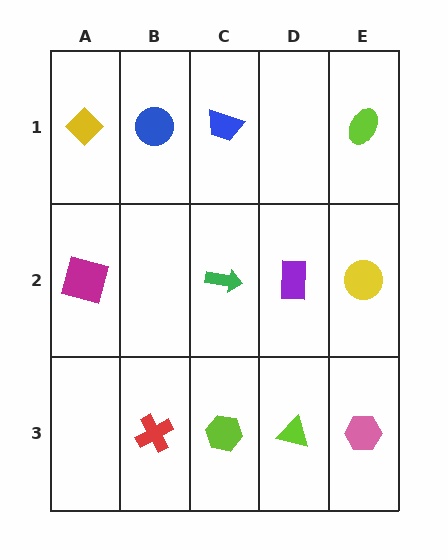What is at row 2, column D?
A purple rectangle.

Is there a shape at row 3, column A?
No, that cell is empty.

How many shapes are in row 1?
4 shapes.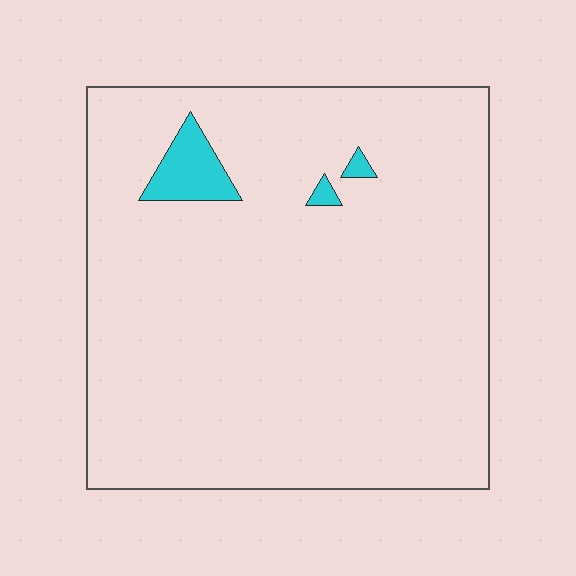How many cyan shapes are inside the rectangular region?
3.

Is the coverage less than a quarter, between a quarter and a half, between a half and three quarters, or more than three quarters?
Less than a quarter.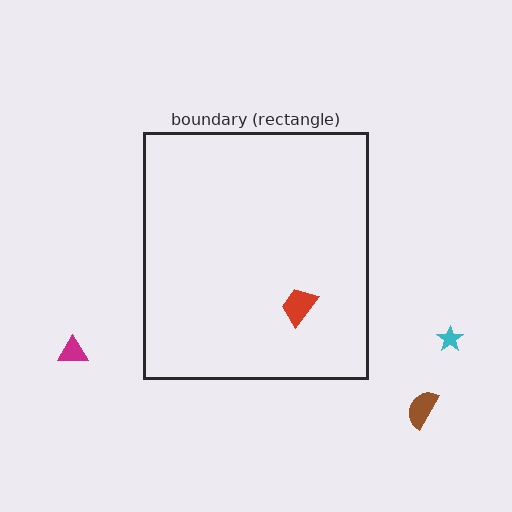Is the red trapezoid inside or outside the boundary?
Inside.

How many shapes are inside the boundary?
1 inside, 3 outside.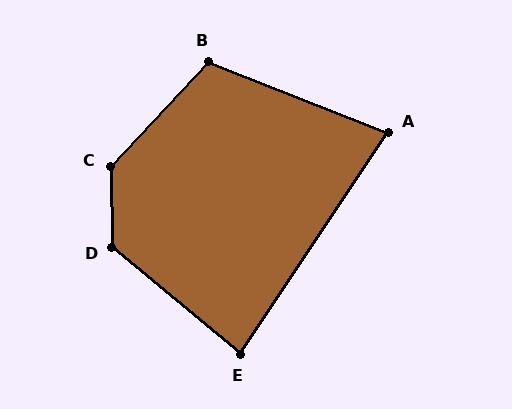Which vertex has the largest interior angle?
C, at approximately 136 degrees.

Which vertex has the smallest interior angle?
A, at approximately 78 degrees.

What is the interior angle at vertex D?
Approximately 131 degrees (obtuse).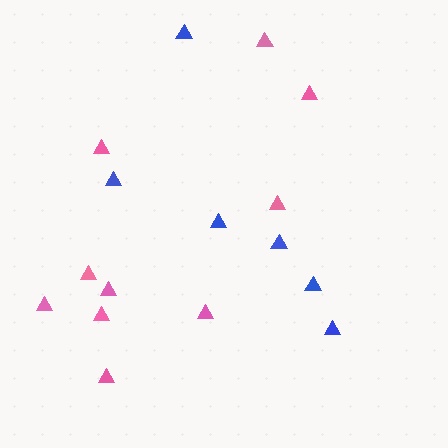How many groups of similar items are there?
There are 2 groups: one group of pink triangles (10) and one group of blue triangles (6).